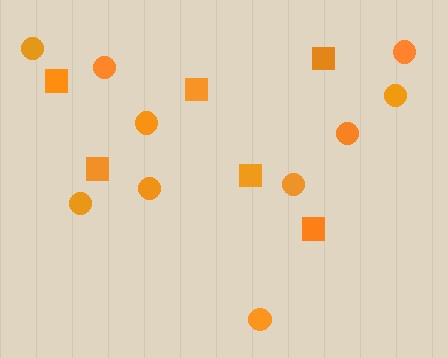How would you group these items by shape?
There are 2 groups: one group of squares (6) and one group of circles (10).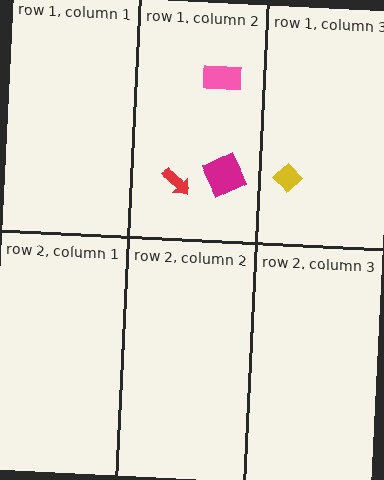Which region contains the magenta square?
The row 1, column 2 region.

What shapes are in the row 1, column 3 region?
The yellow diamond.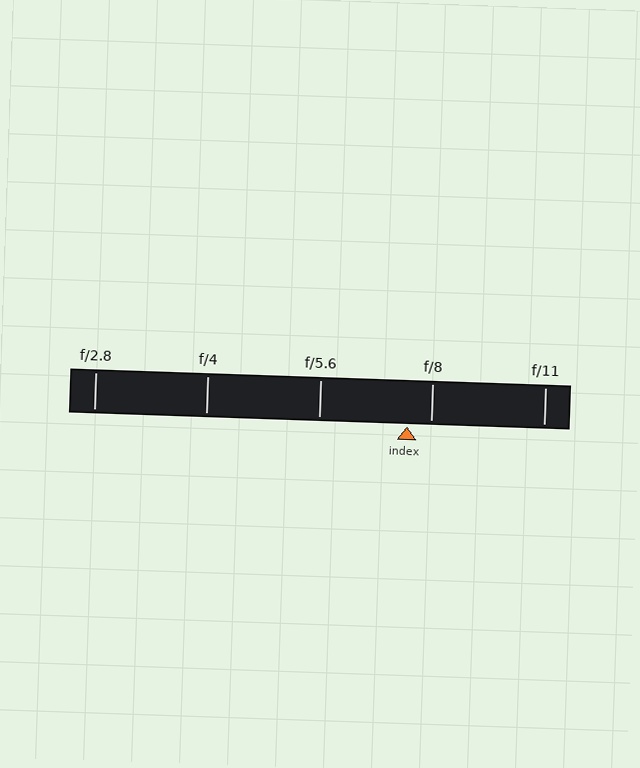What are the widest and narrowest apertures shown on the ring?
The widest aperture shown is f/2.8 and the narrowest is f/11.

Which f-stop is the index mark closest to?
The index mark is closest to f/8.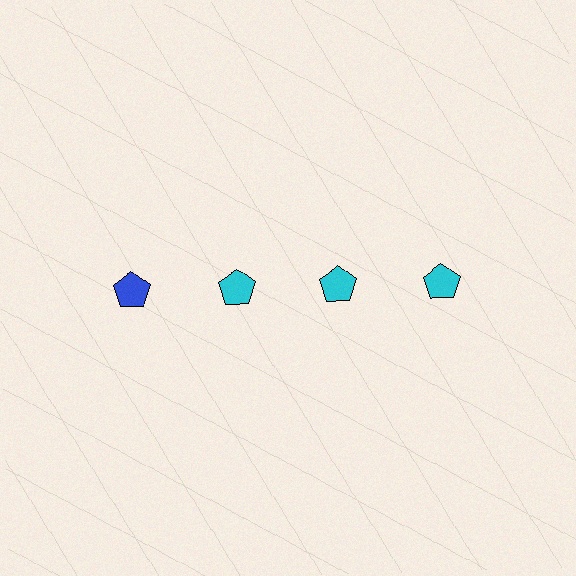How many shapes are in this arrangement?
There are 4 shapes arranged in a grid pattern.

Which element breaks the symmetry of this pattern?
The blue pentagon in the top row, leftmost column breaks the symmetry. All other shapes are cyan pentagons.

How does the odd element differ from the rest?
It has a different color: blue instead of cyan.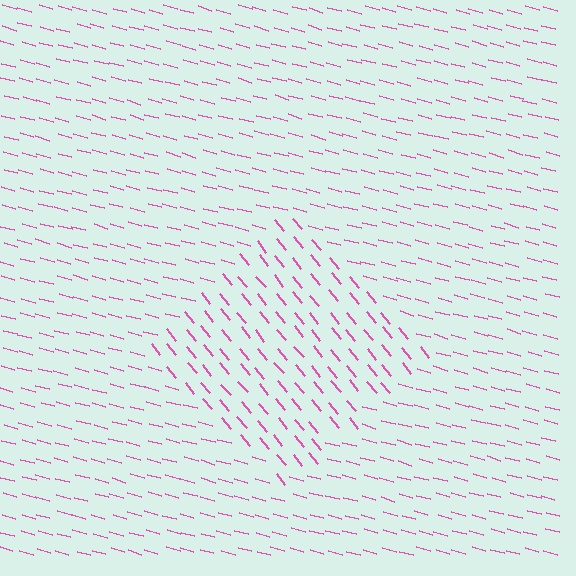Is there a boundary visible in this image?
Yes, there is a texture boundary formed by a change in line orientation.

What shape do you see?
I see a diamond.